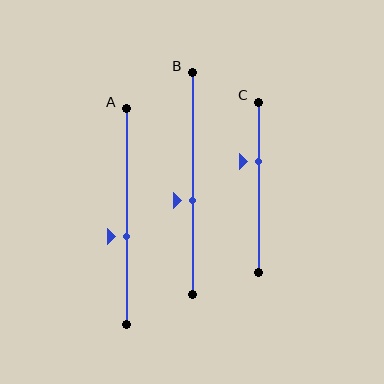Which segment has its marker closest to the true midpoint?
Segment B has its marker closest to the true midpoint.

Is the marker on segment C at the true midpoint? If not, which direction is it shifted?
No, the marker on segment C is shifted upward by about 15% of the segment length.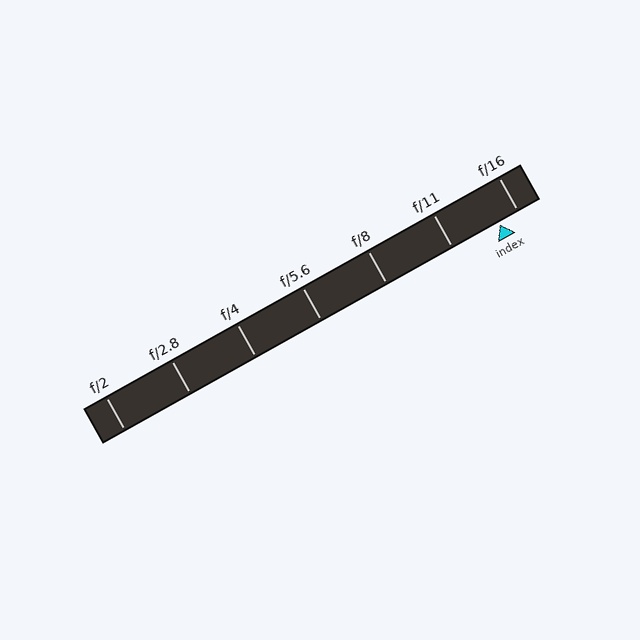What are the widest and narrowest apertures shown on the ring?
The widest aperture shown is f/2 and the narrowest is f/16.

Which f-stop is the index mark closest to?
The index mark is closest to f/16.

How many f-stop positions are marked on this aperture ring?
There are 7 f-stop positions marked.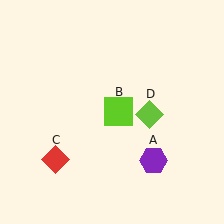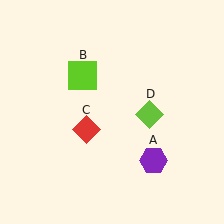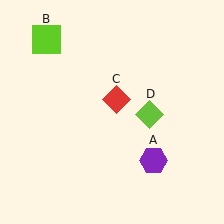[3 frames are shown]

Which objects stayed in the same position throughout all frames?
Purple hexagon (object A) and lime diamond (object D) remained stationary.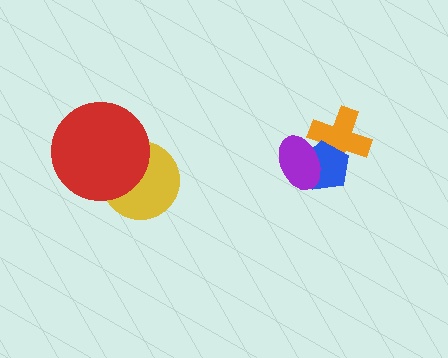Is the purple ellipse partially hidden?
No, no other shape covers it.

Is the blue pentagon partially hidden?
Yes, it is partially covered by another shape.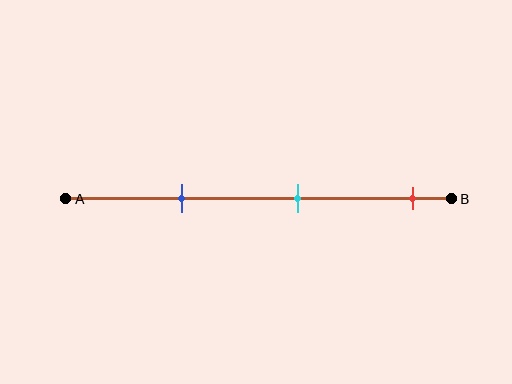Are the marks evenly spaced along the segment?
Yes, the marks are approximately evenly spaced.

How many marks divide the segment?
There are 3 marks dividing the segment.